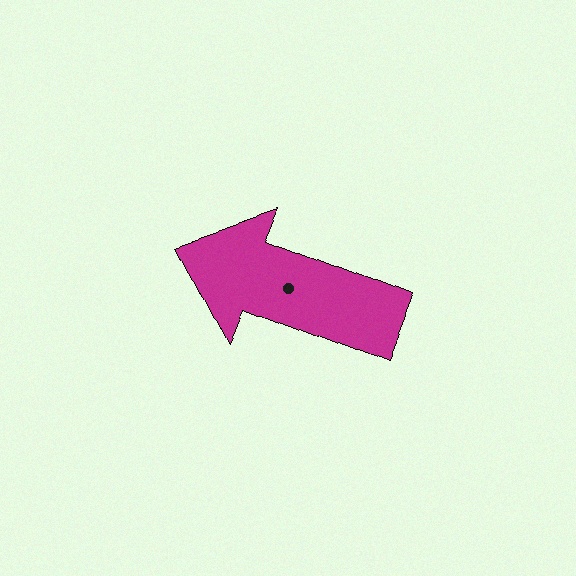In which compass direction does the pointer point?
West.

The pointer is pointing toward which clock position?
Roughly 10 o'clock.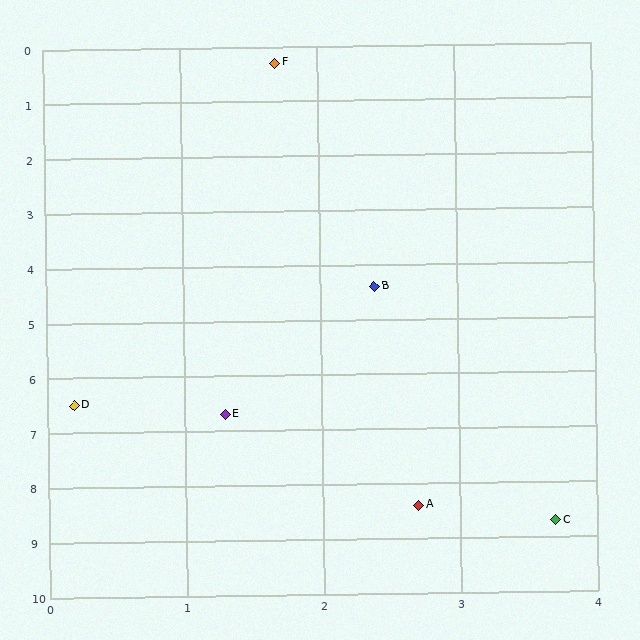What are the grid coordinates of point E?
Point E is at approximately (1.3, 6.7).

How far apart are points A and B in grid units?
Points A and B are about 4.0 grid units apart.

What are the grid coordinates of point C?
Point C is at approximately (3.7, 8.7).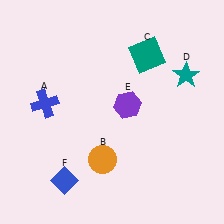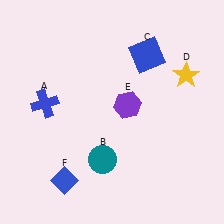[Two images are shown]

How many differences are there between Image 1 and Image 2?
There are 3 differences between the two images.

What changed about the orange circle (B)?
In Image 1, B is orange. In Image 2, it changed to teal.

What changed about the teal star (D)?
In Image 1, D is teal. In Image 2, it changed to yellow.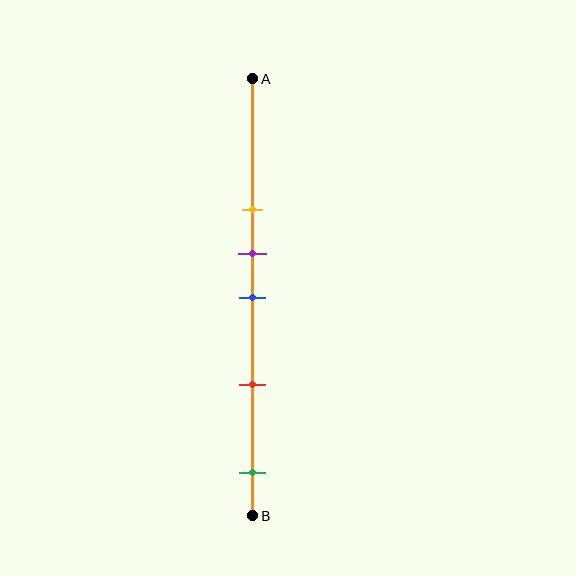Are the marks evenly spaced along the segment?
No, the marks are not evenly spaced.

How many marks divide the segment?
There are 5 marks dividing the segment.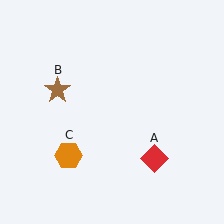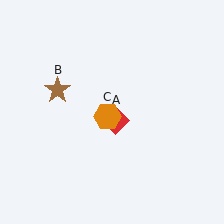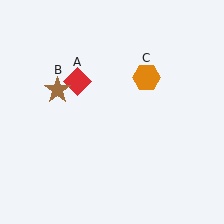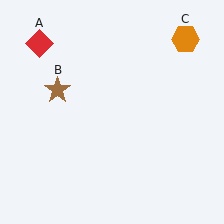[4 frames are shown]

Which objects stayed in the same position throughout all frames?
Brown star (object B) remained stationary.